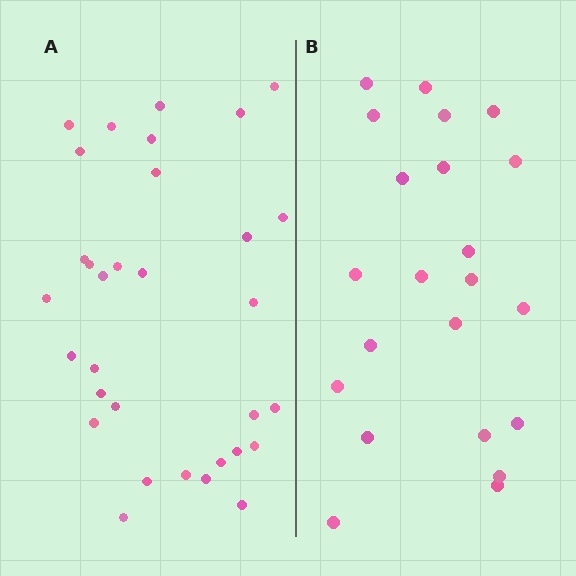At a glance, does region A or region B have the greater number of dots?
Region A (the left region) has more dots.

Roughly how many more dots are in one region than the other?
Region A has roughly 10 or so more dots than region B.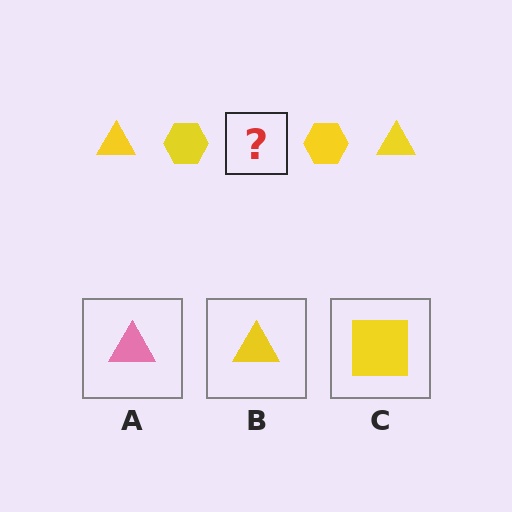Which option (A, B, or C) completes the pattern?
B.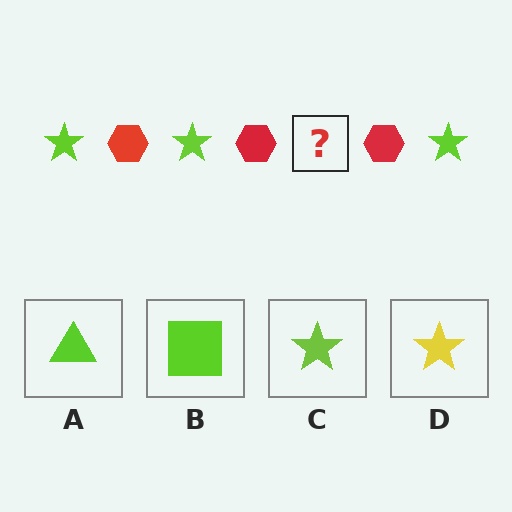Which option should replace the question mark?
Option C.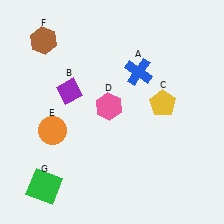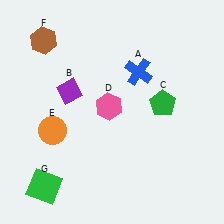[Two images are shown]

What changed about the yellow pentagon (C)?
In Image 1, C is yellow. In Image 2, it changed to green.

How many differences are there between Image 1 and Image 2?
There is 1 difference between the two images.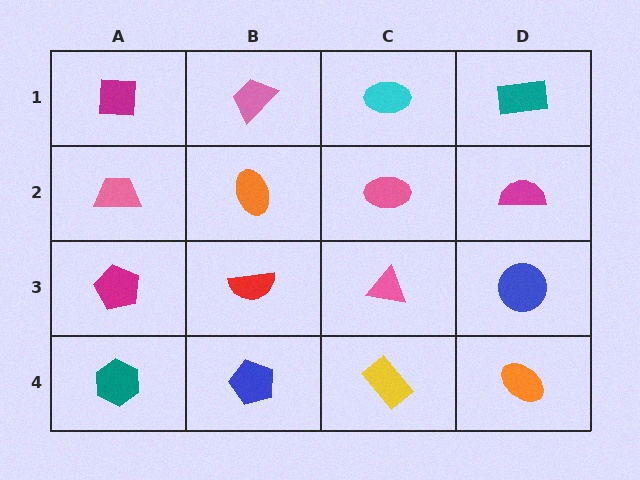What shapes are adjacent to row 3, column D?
A magenta semicircle (row 2, column D), an orange ellipse (row 4, column D), a pink triangle (row 3, column C).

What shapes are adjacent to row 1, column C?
A pink ellipse (row 2, column C), a pink trapezoid (row 1, column B), a teal rectangle (row 1, column D).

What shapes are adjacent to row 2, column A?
A magenta square (row 1, column A), a magenta pentagon (row 3, column A), an orange ellipse (row 2, column B).